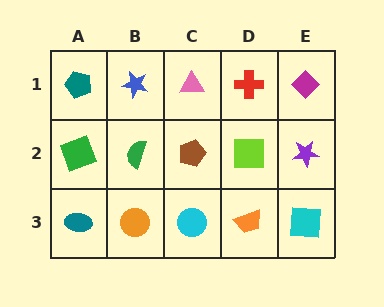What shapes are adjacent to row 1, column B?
A green semicircle (row 2, column B), a teal pentagon (row 1, column A), a pink triangle (row 1, column C).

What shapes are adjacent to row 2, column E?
A magenta diamond (row 1, column E), a cyan square (row 3, column E), a lime square (row 2, column D).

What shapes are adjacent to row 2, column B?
A blue star (row 1, column B), an orange circle (row 3, column B), a green square (row 2, column A), a brown pentagon (row 2, column C).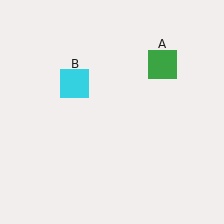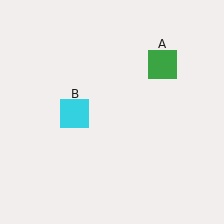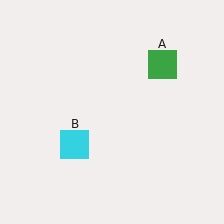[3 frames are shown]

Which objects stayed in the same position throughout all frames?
Green square (object A) remained stationary.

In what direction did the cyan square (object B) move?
The cyan square (object B) moved down.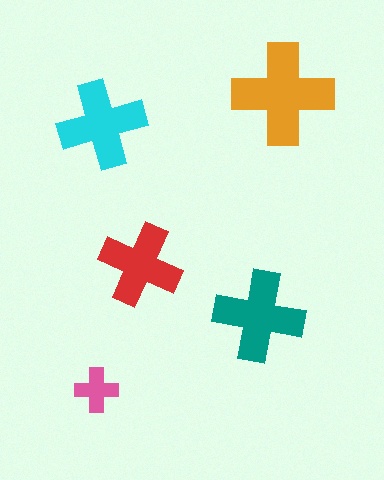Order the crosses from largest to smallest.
the orange one, the teal one, the cyan one, the red one, the pink one.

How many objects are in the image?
There are 5 objects in the image.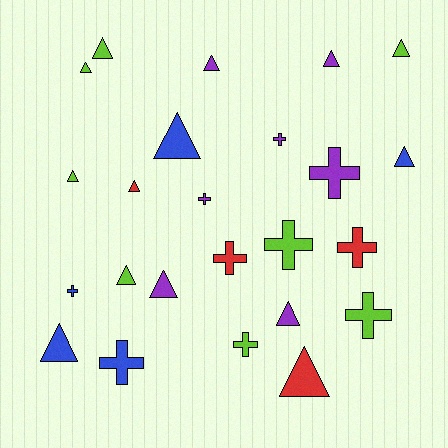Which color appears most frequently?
Lime, with 8 objects.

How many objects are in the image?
There are 24 objects.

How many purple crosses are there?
There are 3 purple crosses.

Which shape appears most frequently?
Triangle, with 14 objects.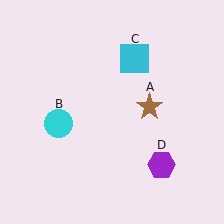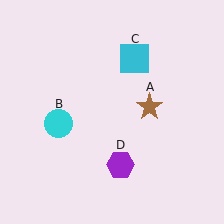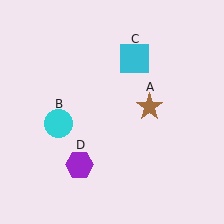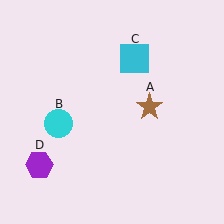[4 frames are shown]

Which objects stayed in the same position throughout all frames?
Brown star (object A) and cyan circle (object B) and cyan square (object C) remained stationary.